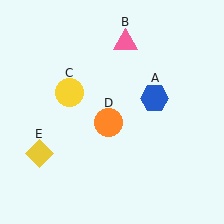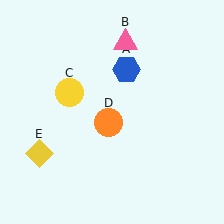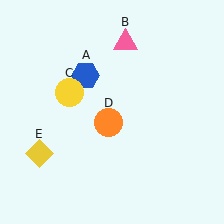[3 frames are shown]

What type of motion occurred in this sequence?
The blue hexagon (object A) rotated counterclockwise around the center of the scene.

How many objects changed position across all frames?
1 object changed position: blue hexagon (object A).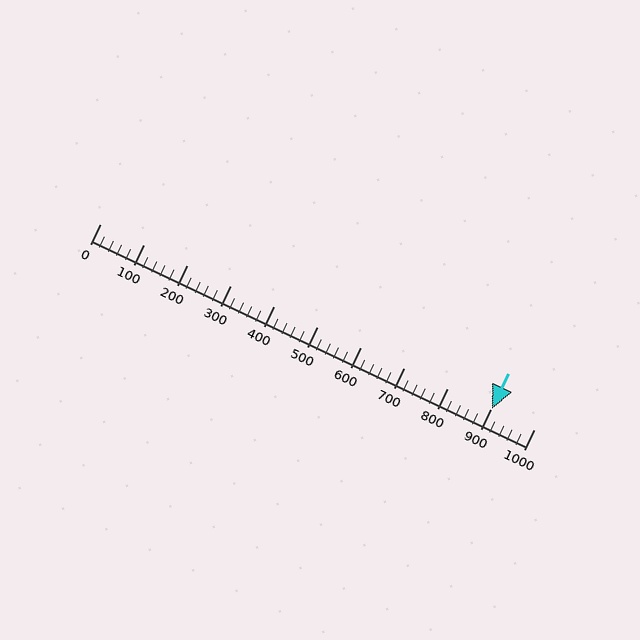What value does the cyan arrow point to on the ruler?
The cyan arrow points to approximately 904.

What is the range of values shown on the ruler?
The ruler shows values from 0 to 1000.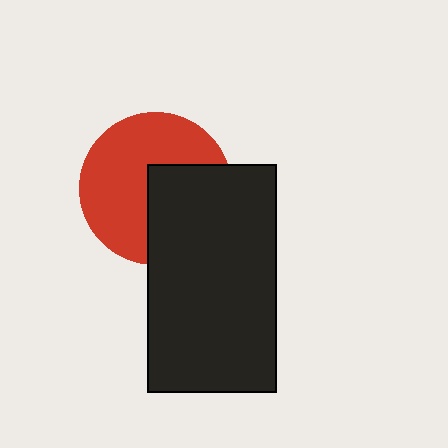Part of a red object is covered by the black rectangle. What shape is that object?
It is a circle.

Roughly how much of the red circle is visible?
About half of it is visible (roughly 60%).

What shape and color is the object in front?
The object in front is a black rectangle.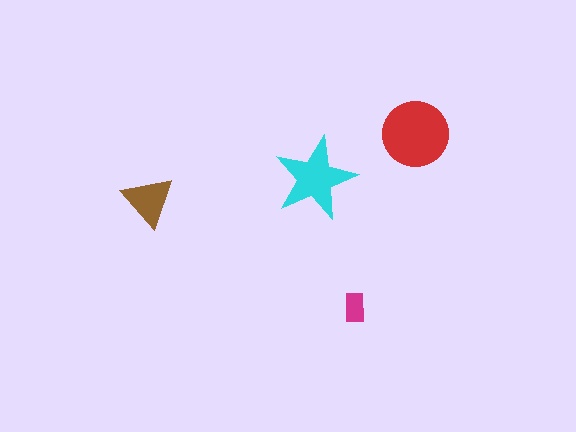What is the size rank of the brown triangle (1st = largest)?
3rd.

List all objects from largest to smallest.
The red circle, the cyan star, the brown triangle, the magenta rectangle.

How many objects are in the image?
There are 4 objects in the image.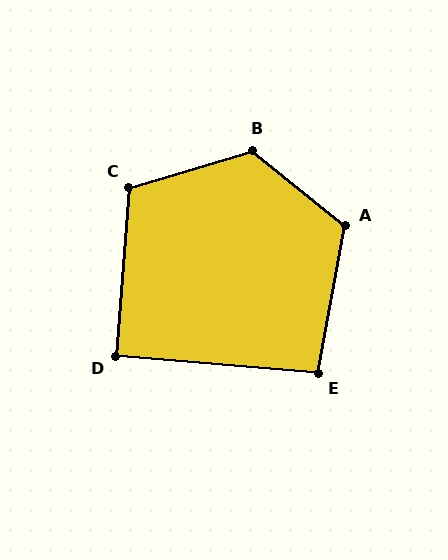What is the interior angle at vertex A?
Approximately 119 degrees (obtuse).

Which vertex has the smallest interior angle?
D, at approximately 90 degrees.